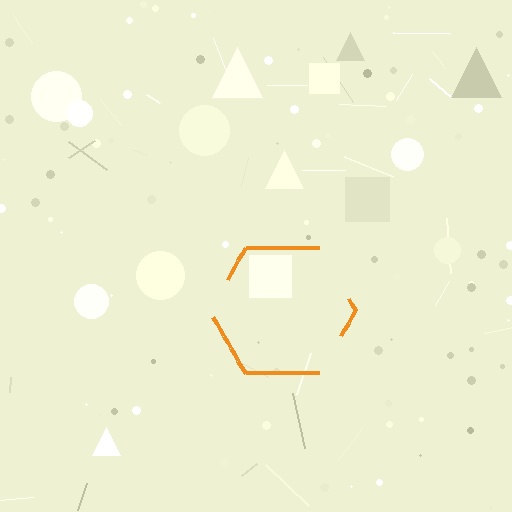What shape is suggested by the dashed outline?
The dashed outline suggests a hexagon.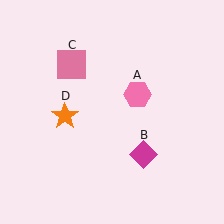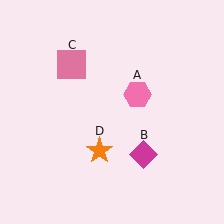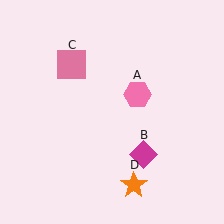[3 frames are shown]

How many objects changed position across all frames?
1 object changed position: orange star (object D).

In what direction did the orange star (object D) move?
The orange star (object D) moved down and to the right.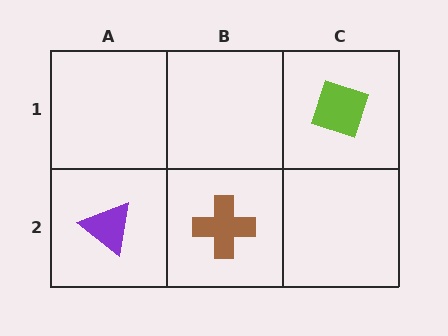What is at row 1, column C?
A lime diamond.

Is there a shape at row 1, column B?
No, that cell is empty.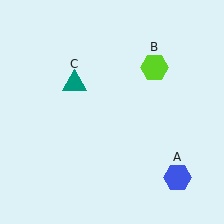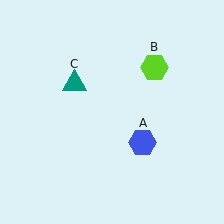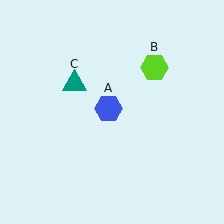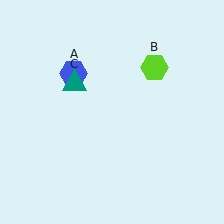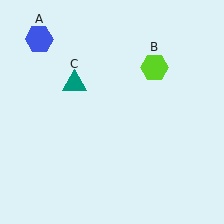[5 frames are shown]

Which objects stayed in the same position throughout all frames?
Lime hexagon (object B) and teal triangle (object C) remained stationary.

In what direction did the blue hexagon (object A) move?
The blue hexagon (object A) moved up and to the left.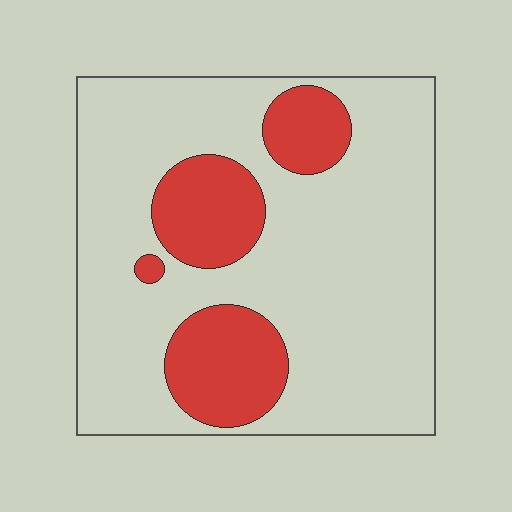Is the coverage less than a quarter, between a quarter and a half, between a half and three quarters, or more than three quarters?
Less than a quarter.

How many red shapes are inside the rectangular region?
4.